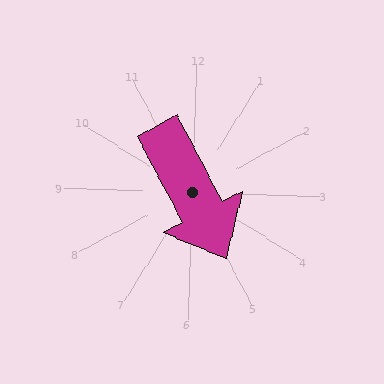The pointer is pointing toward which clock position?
Roughly 5 o'clock.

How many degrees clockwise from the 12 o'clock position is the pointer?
Approximately 150 degrees.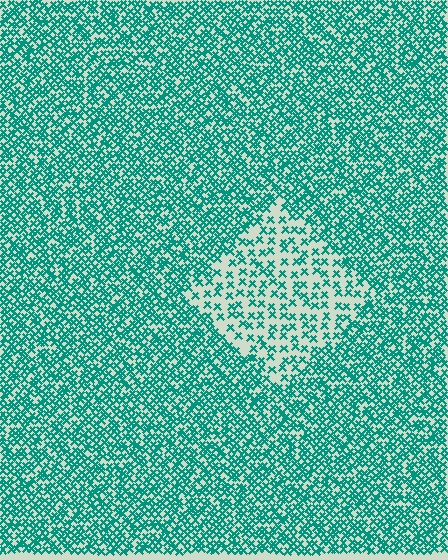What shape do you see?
I see a diamond.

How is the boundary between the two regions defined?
The boundary is defined by a change in element density (approximately 2.3x ratio). All elements are the same color, size, and shape.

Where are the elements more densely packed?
The elements are more densely packed outside the diamond boundary.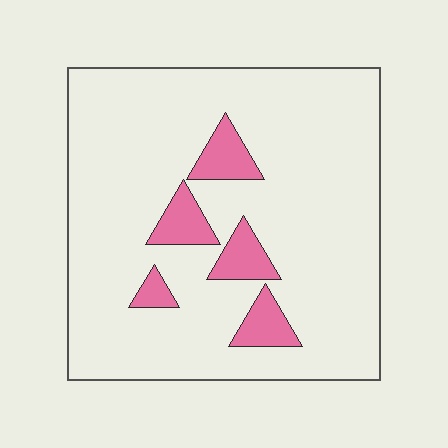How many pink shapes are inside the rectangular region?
5.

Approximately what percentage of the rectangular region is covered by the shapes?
Approximately 10%.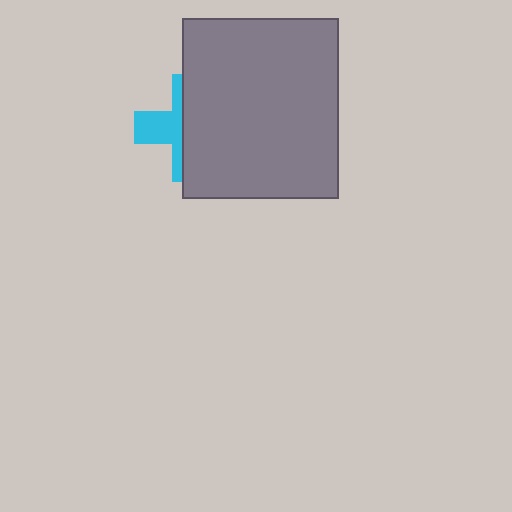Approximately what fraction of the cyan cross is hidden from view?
Roughly 62% of the cyan cross is hidden behind the gray rectangle.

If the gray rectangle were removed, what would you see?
You would see the complete cyan cross.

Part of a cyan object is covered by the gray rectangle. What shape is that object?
It is a cross.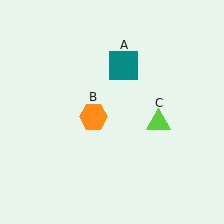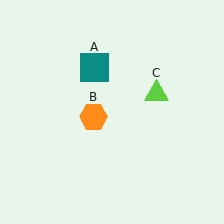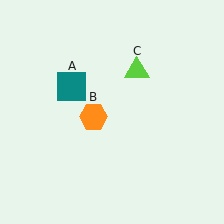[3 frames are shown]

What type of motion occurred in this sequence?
The teal square (object A), lime triangle (object C) rotated counterclockwise around the center of the scene.